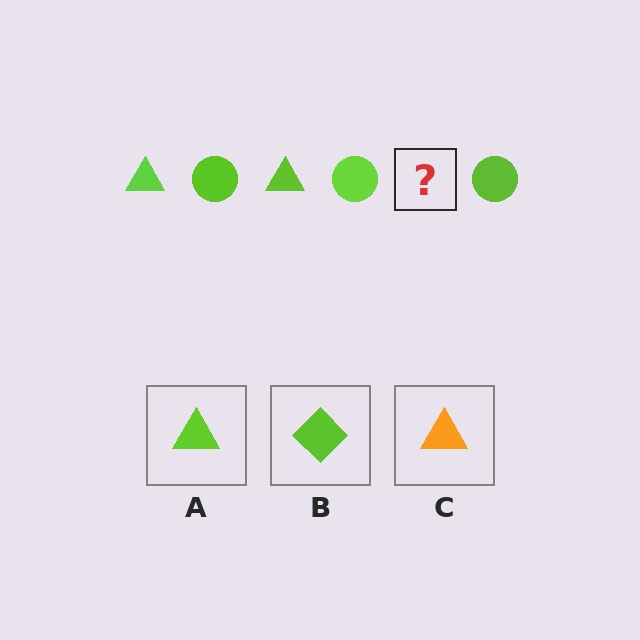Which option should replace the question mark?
Option A.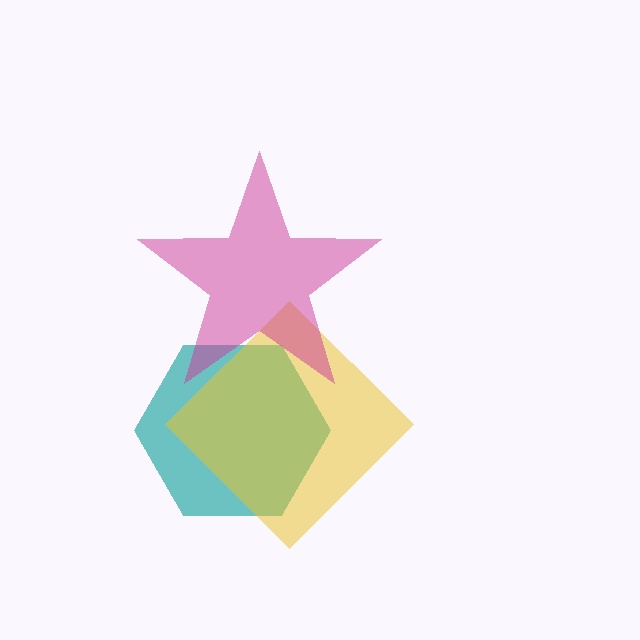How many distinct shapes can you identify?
There are 3 distinct shapes: a teal hexagon, a yellow diamond, a magenta star.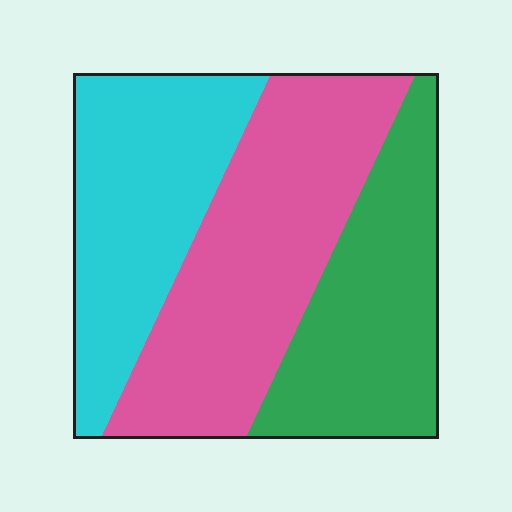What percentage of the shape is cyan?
Cyan covers roughly 30% of the shape.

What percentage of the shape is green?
Green takes up between a sixth and a third of the shape.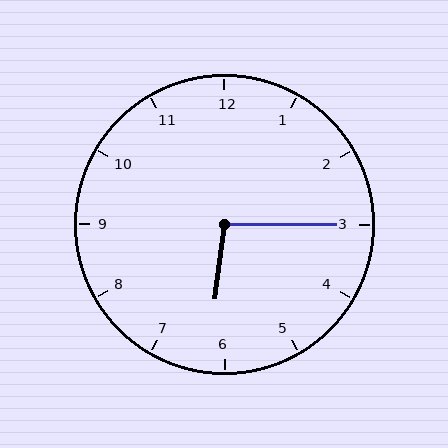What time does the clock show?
6:15.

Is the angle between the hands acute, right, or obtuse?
It is obtuse.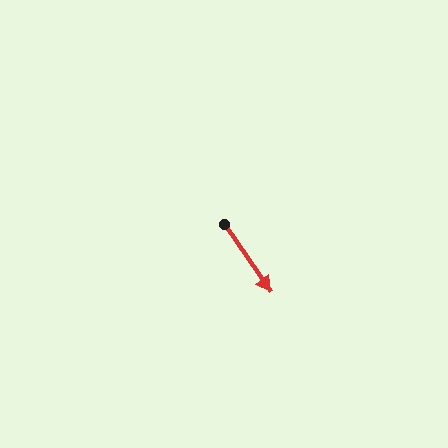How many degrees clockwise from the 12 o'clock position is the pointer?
Approximately 146 degrees.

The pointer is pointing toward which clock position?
Roughly 5 o'clock.